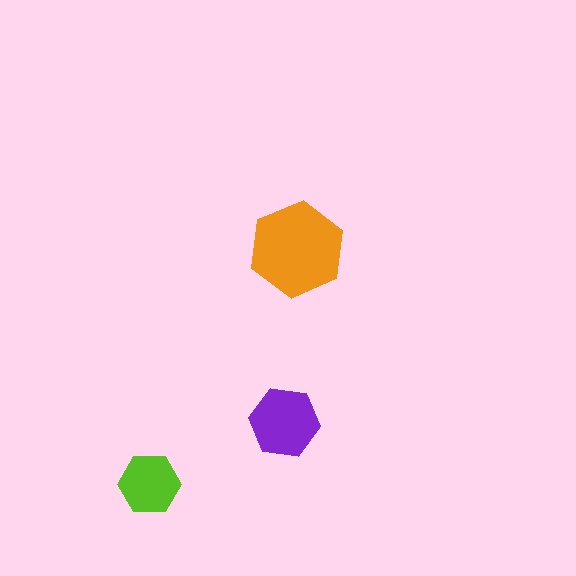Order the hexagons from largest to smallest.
the orange one, the purple one, the lime one.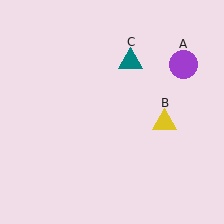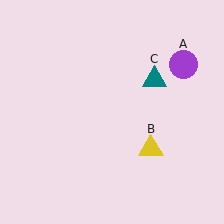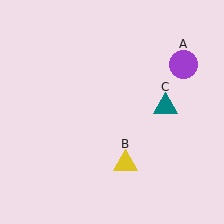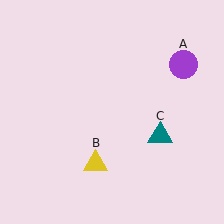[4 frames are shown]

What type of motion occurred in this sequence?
The yellow triangle (object B), teal triangle (object C) rotated clockwise around the center of the scene.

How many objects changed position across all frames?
2 objects changed position: yellow triangle (object B), teal triangle (object C).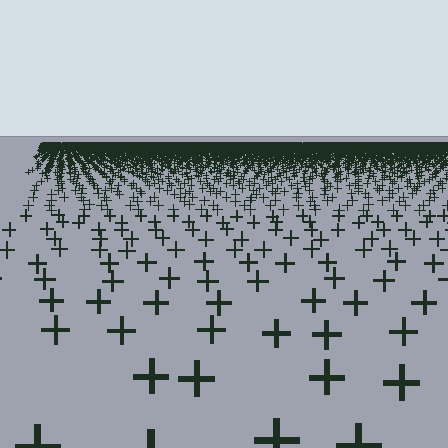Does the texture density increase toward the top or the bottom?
Density increases toward the top.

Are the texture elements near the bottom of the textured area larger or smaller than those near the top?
Larger. Near the bottom, elements are closer to the viewer and appear at a bigger on-screen size.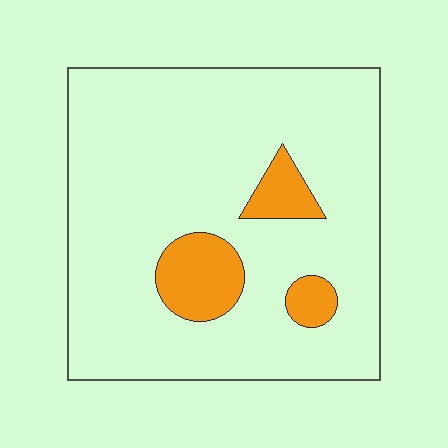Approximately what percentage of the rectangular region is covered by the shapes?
Approximately 10%.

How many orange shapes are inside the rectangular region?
3.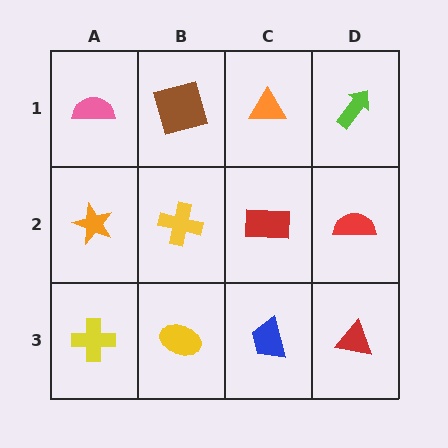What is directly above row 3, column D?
A red semicircle.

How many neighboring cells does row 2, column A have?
3.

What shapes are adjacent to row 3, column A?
An orange star (row 2, column A), a yellow ellipse (row 3, column B).